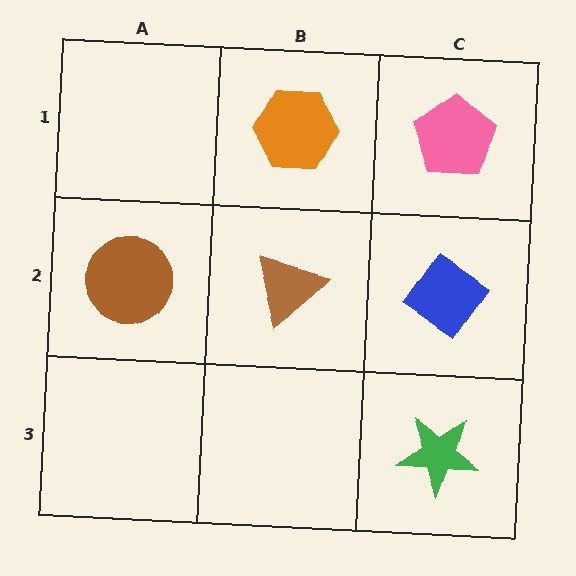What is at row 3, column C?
A green star.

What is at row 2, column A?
A brown circle.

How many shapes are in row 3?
1 shape.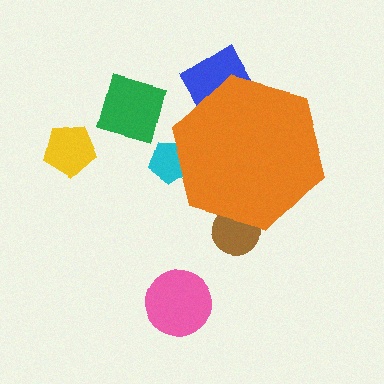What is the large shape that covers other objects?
An orange hexagon.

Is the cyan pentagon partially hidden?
Yes, the cyan pentagon is partially hidden behind the orange hexagon.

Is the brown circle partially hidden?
Yes, the brown circle is partially hidden behind the orange hexagon.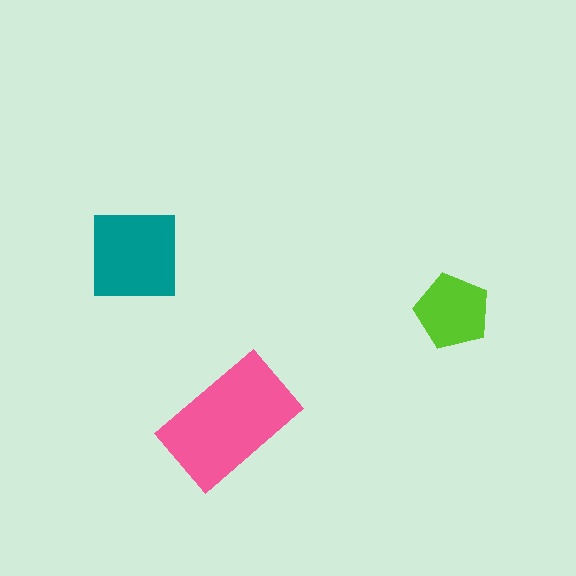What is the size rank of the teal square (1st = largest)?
2nd.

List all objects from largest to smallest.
The pink rectangle, the teal square, the lime pentagon.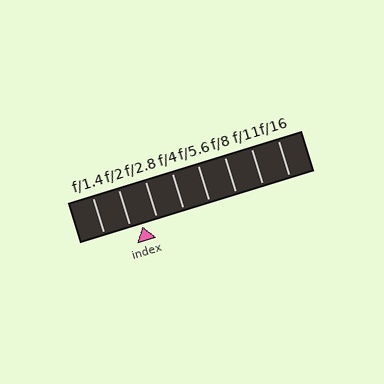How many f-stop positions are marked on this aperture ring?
There are 8 f-stop positions marked.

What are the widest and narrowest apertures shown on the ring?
The widest aperture shown is f/1.4 and the narrowest is f/16.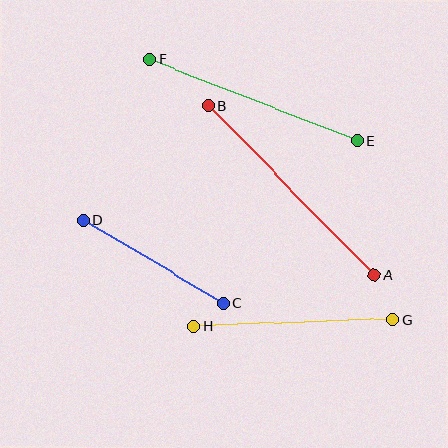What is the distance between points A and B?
The distance is approximately 237 pixels.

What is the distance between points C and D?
The distance is approximately 163 pixels.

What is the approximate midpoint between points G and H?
The midpoint is at approximately (293, 323) pixels.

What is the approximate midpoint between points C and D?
The midpoint is at approximately (153, 262) pixels.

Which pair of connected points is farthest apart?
Points A and B are farthest apart.